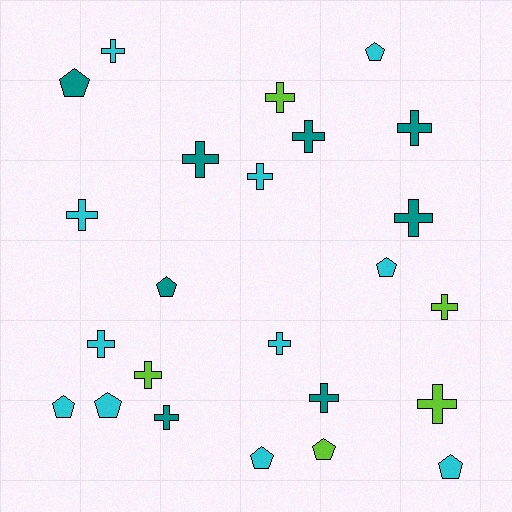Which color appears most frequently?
Cyan, with 11 objects.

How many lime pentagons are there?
There is 1 lime pentagon.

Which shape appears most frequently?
Cross, with 15 objects.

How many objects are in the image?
There are 24 objects.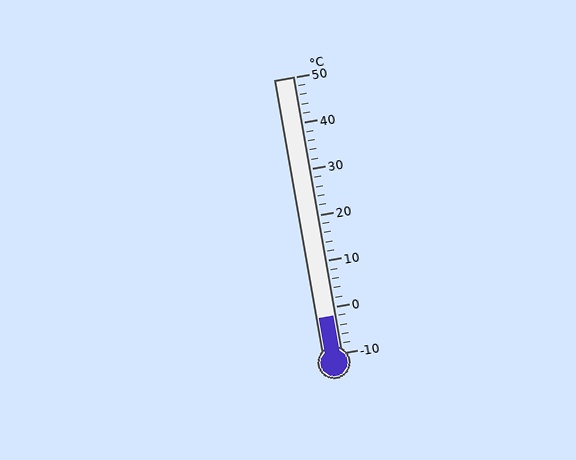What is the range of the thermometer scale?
The thermometer scale ranges from -10°C to 50°C.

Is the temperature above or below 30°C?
The temperature is below 30°C.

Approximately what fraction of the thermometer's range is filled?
The thermometer is filled to approximately 15% of its range.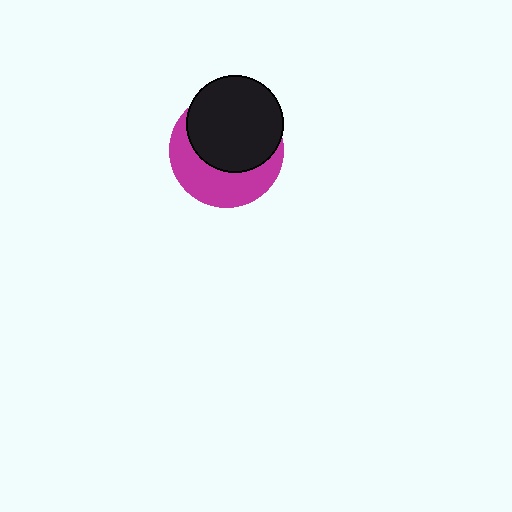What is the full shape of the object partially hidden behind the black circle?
The partially hidden object is a magenta circle.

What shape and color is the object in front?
The object in front is a black circle.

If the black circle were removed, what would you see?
You would see the complete magenta circle.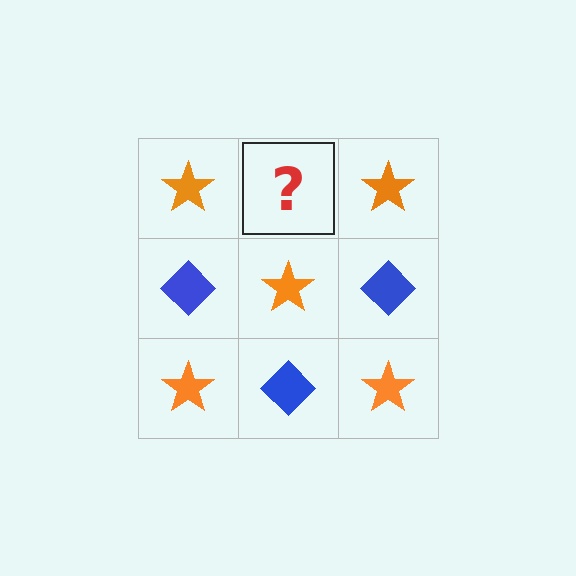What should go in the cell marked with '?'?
The missing cell should contain a blue diamond.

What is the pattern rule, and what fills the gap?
The rule is that it alternates orange star and blue diamond in a checkerboard pattern. The gap should be filled with a blue diamond.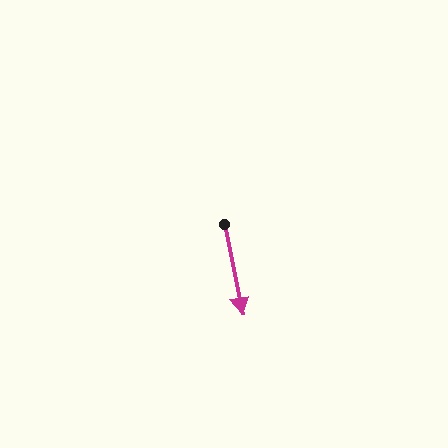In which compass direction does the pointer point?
South.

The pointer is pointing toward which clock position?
Roughly 6 o'clock.